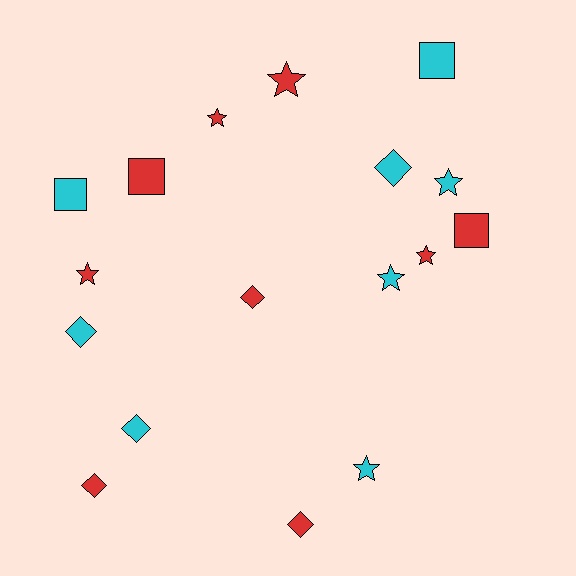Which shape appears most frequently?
Star, with 7 objects.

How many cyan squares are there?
There are 2 cyan squares.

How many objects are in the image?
There are 17 objects.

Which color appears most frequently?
Red, with 9 objects.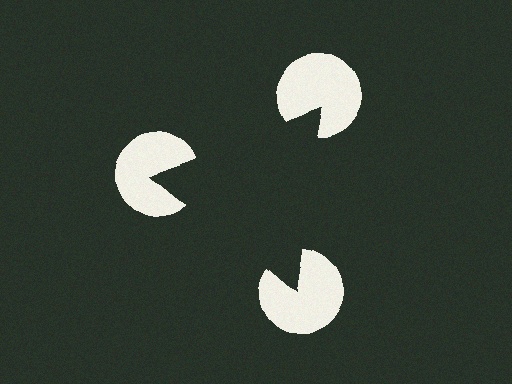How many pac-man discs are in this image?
There are 3 — one at each vertex of the illusory triangle.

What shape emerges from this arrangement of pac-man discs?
An illusory triangle — its edges are inferred from the aligned wedge cuts in the pac-man discs, not physically drawn.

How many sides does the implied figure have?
3 sides.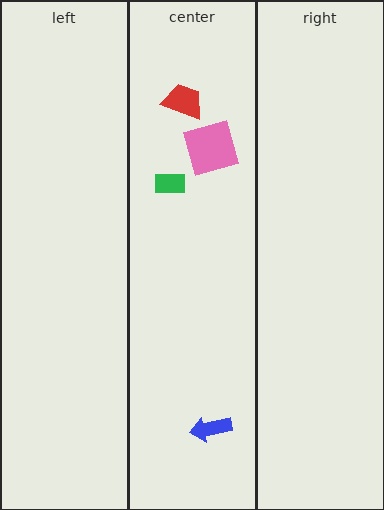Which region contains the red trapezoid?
The center region.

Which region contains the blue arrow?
The center region.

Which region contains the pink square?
The center region.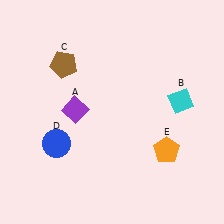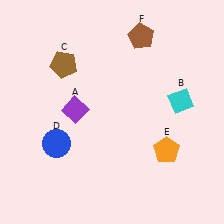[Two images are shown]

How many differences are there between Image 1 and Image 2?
There is 1 difference between the two images.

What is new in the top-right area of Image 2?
A brown pentagon (F) was added in the top-right area of Image 2.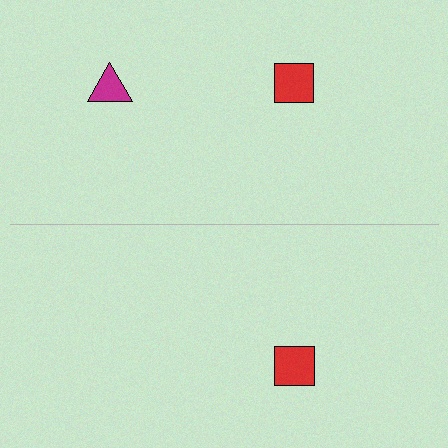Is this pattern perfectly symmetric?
No, the pattern is not perfectly symmetric. A magenta triangle is missing from the bottom side.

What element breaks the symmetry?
A magenta triangle is missing from the bottom side.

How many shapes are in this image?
There are 3 shapes in this image.